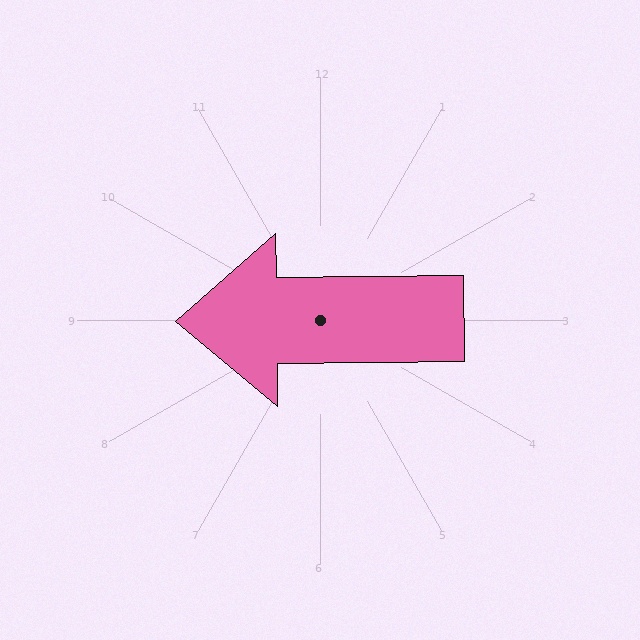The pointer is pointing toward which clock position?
Roughly 9 o'clock.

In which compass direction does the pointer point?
West.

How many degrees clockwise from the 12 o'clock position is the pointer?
Approximately 269 degrees.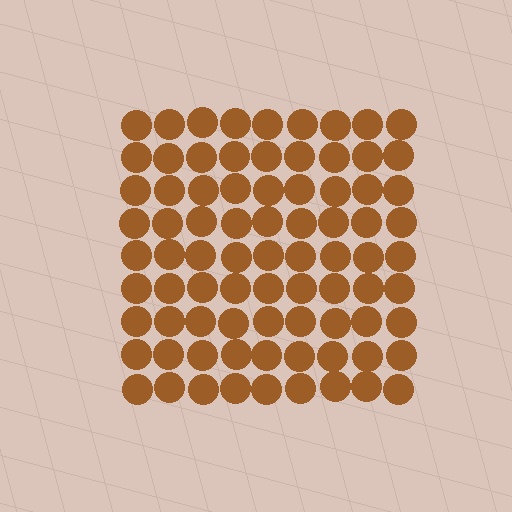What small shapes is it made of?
It is made of small circles.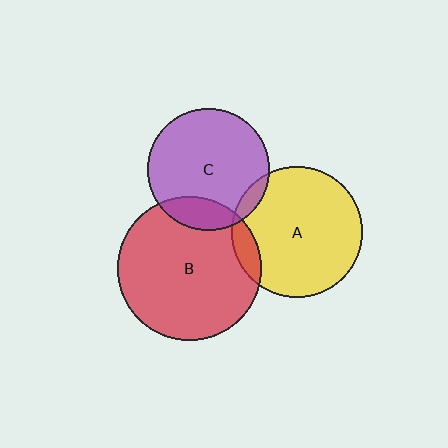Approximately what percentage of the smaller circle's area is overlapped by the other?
Approximately 10%.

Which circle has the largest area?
Circle B (red).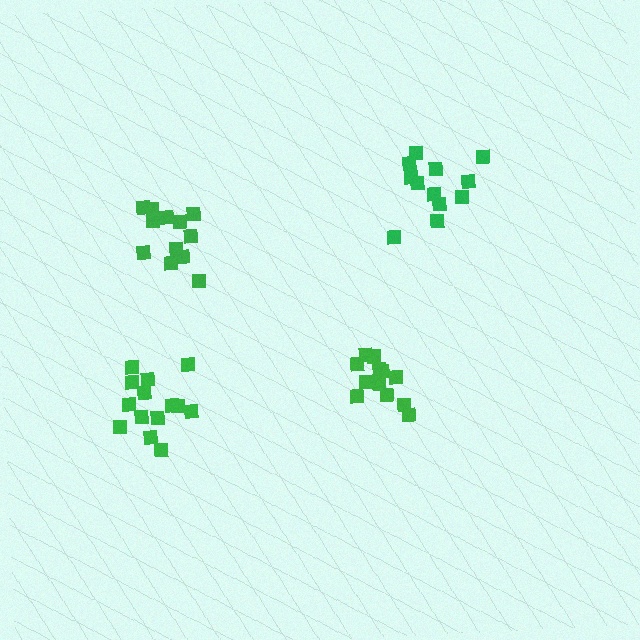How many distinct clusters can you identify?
There are 4 distinct clusters.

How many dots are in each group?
Group 1: 13 dots, Group 2: 12 dots, Group 3: 14 dots, Group 4: 12 dots (51 total).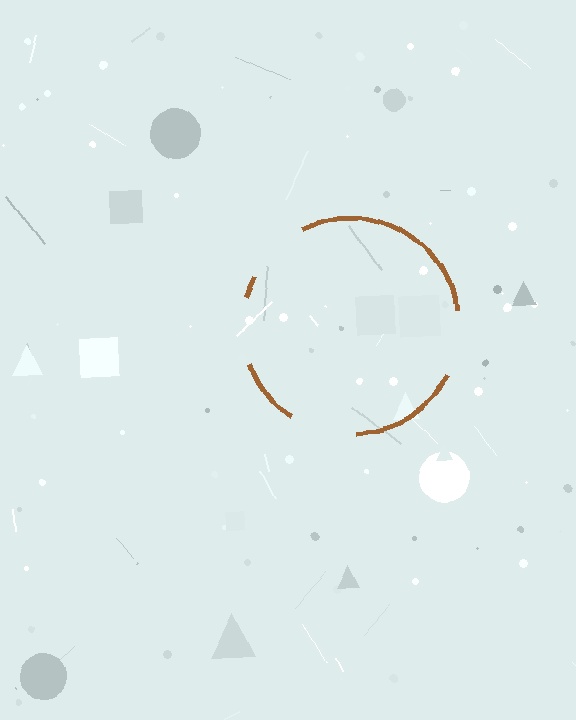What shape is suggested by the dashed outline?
The dashed outline suggests a circle.